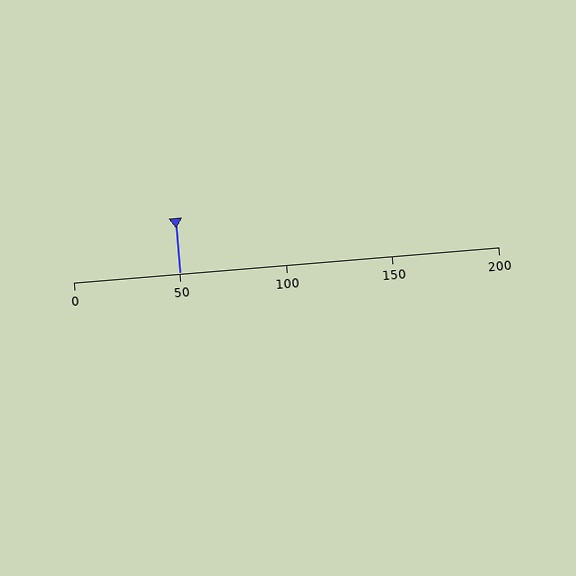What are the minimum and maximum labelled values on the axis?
The axis runs from 0 to 200.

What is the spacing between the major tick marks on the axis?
The major ticks are spaced 50 apart.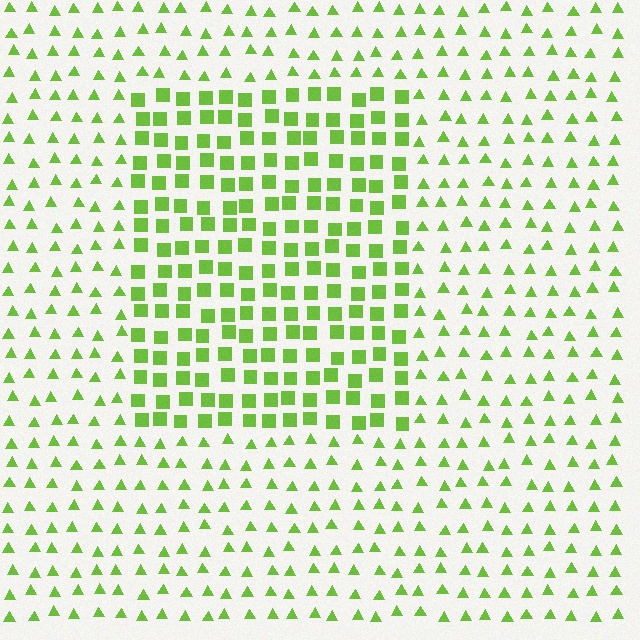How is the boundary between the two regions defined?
The boundary is defined by a change in element shape: squares inside vs. triangles outside. All elements share the same color and spacing.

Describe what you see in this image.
The image is filled with small lime elements arranged in a uniform grid. A rectangle-shaped region contains squares, while the surrounding area contains triangles. The boundary is defined purely by the change in element shape.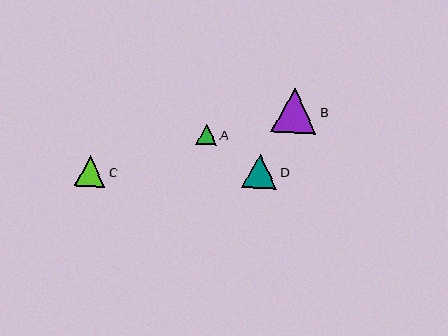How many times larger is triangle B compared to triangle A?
Triangle B is approximately 2.2 times the size of triangle A.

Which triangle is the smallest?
Triangle A is the smallest with a size of approximately 21 pixels.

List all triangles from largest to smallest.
From largest to smallest: B, D, C, A.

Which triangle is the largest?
Triangle B is the largest with a size of approximately 46 pixels.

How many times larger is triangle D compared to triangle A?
Triangle D is approximately 1.7 times the size of triangle A.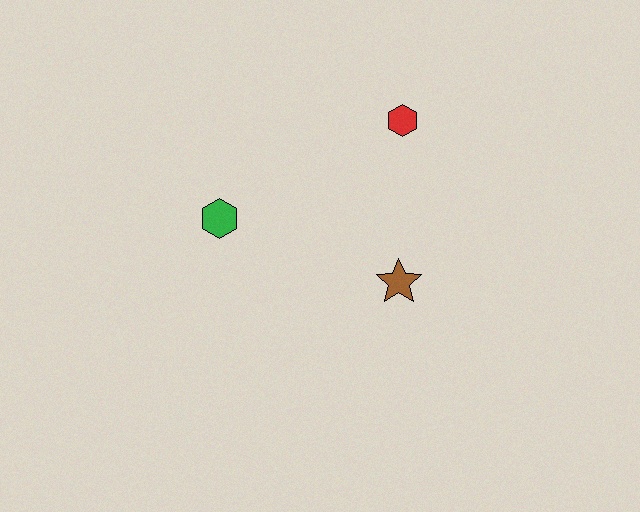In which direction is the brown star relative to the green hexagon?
The brown star is to the right of the green hexagon.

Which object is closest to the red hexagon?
The brown star is closest to the red hexagon.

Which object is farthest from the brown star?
The green hexagon is farthest from the brown star.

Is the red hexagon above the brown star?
Yes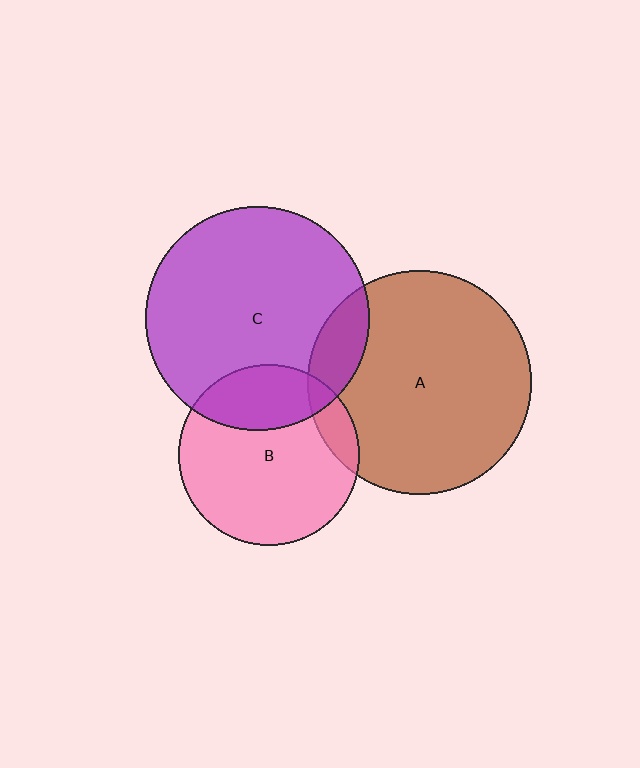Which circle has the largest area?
Circle C (purple).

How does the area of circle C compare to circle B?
Approximately 1.5 times.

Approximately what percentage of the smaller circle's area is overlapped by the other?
Approximately 10%.